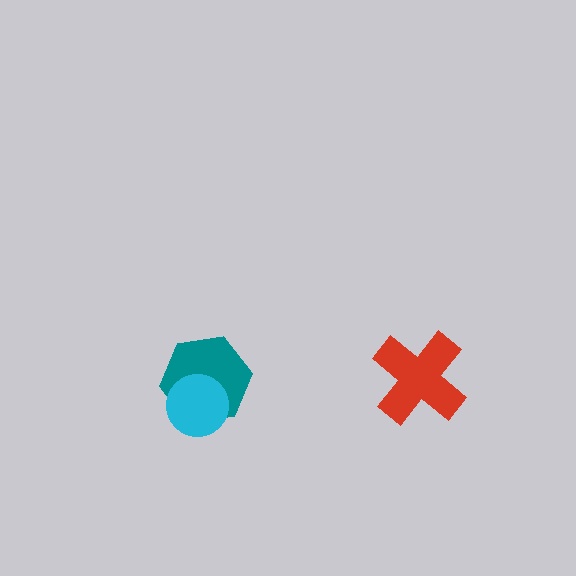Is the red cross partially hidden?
No, no other shape covers it.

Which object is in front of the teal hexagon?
The cyan circle is in front of the teal hexagon.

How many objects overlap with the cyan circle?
1 object overlaps with the cyan circle.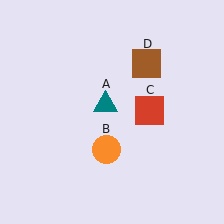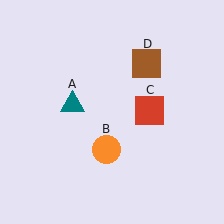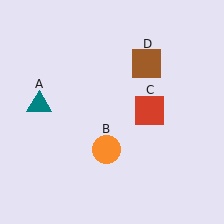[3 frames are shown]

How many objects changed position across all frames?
1 object changed position: teal triangle (object A).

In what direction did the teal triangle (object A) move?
The teal triangle (object A) moved left.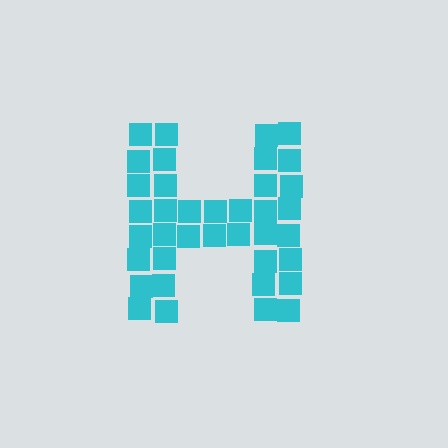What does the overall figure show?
The overall figure shows the letter H.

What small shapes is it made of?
It is made of small squares.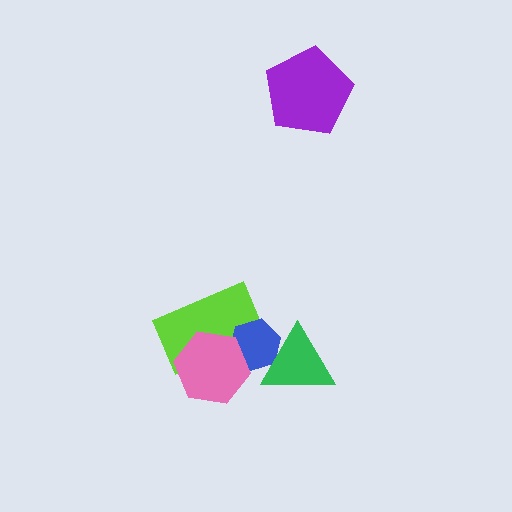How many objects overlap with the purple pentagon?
0 objects overlap with the purple pentagon.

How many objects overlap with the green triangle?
1 object overlaps with the green triangle.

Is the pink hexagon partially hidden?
No, no other shape covers it.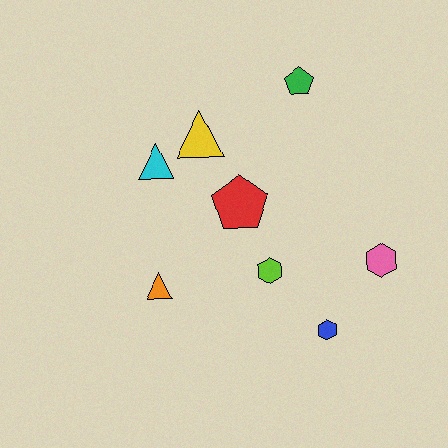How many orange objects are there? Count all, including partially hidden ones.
There is 1 orange object.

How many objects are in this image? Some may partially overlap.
There are 8 objects.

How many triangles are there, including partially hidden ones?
There are 3 triangles.